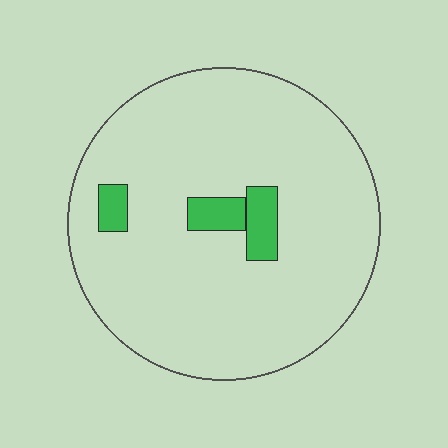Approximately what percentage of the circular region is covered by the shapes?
Approximately 10%.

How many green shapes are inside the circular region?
3.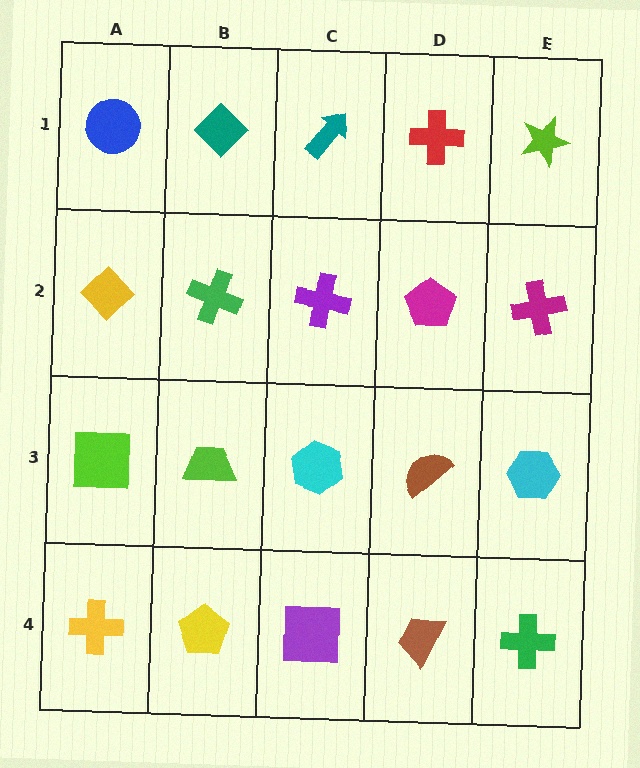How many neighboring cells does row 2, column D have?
4.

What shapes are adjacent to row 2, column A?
A blue circle (row 1, column A), a lime square (row 3, column A), a green cross (row 2, column B).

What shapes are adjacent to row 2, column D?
A red cross (row 1, column D), a brown semicircle (row 3, column D), a purple cross (row 2, column C), a magenta cross (row 2, column E).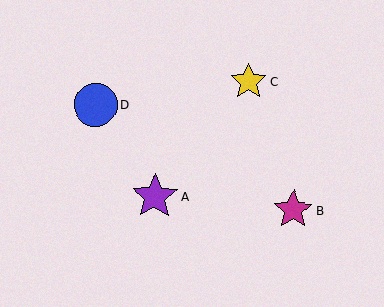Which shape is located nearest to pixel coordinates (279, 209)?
The magenta star (labeled B) at (293, 210) is nearest to that location.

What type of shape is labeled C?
Shape C is a yellow star.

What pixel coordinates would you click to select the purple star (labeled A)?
Click at (155, 196) to select the purple star A.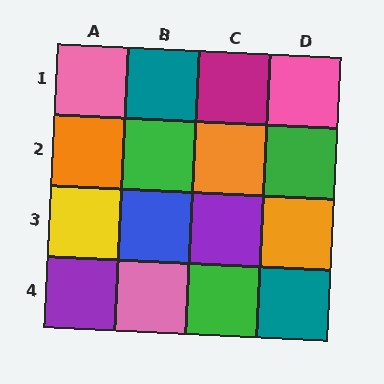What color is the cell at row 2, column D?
Green.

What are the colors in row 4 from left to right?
Purple, pink, green, teal.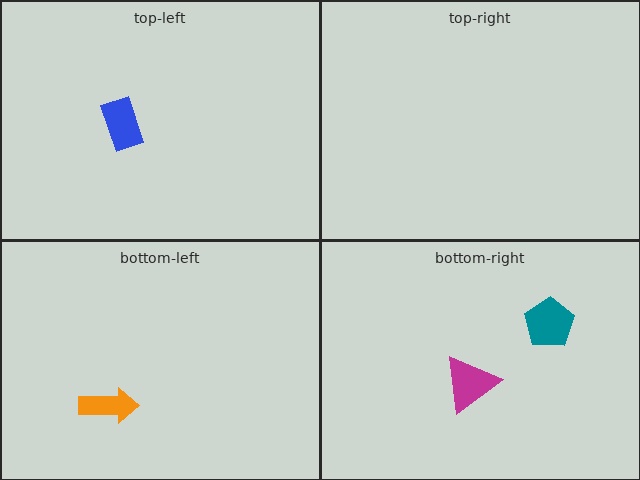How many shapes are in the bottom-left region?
1.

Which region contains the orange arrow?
The bottom-left region.